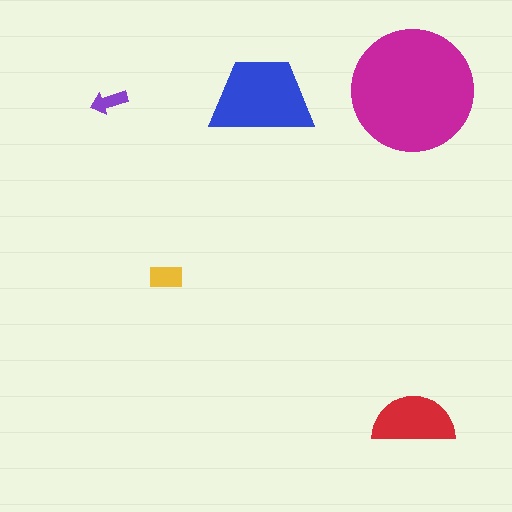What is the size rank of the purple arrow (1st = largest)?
5th.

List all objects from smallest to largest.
The purple arrow, the yellow rectangle, the red semicircle, the blue trapezoid, the magenta circle.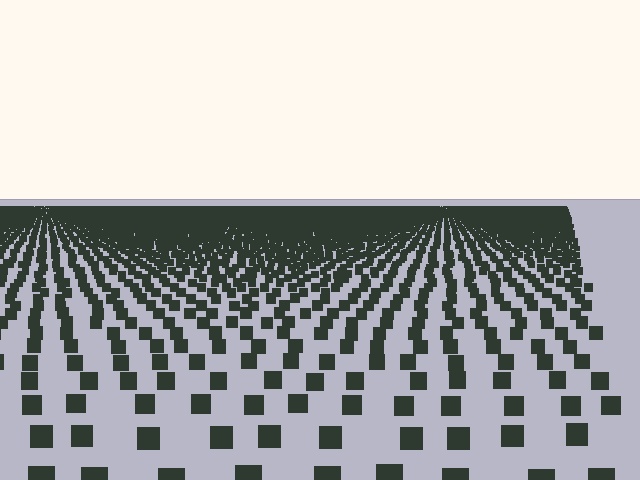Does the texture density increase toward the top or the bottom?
Density increases toward the top.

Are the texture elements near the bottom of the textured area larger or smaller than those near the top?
Larger. Near the bottom, elements are closer to the viewer and appear at a bigger on-screen size.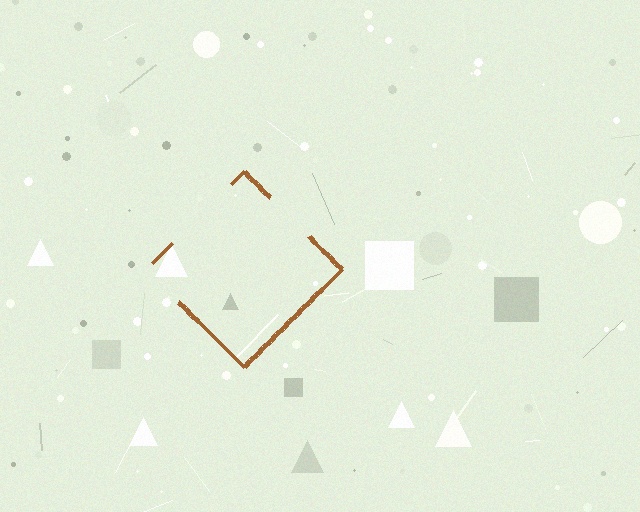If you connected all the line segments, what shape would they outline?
They would outline a diamond.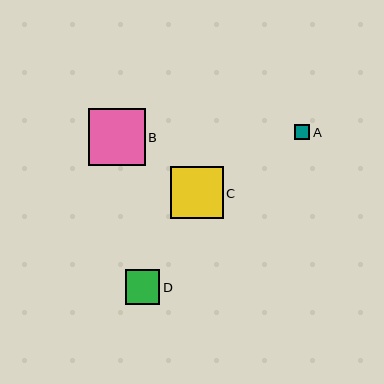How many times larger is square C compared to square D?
Square C is approximately 1.5 times the size of square D.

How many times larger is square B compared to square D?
Square B is approximately 1.7 times the size of square D.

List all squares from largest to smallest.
From largest to smallest: B, C, D, A.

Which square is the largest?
Square B is the largest with a size of approximately 57 pixels.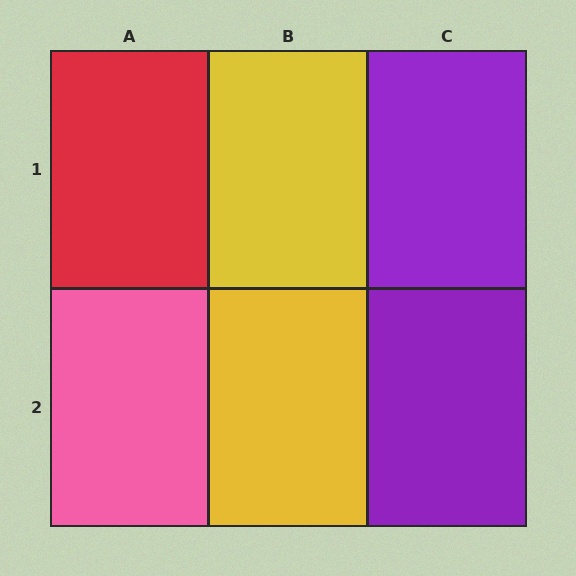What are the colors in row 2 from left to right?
Pink, yellow, purple.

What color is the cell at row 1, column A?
Red.